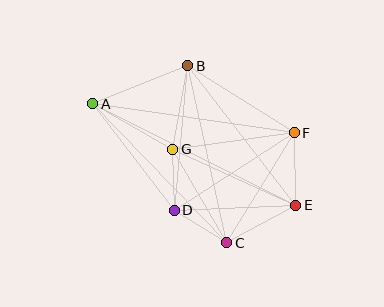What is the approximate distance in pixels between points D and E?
The distance between D and E is approximately 121 pixels.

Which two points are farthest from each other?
Points A and E are farthest from each other.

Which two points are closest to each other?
Points D and G are closest to each other.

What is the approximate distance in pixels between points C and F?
The distance between C and F is approximately 129 pixels.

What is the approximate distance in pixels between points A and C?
The distance between A and C is approximately 193 pixels.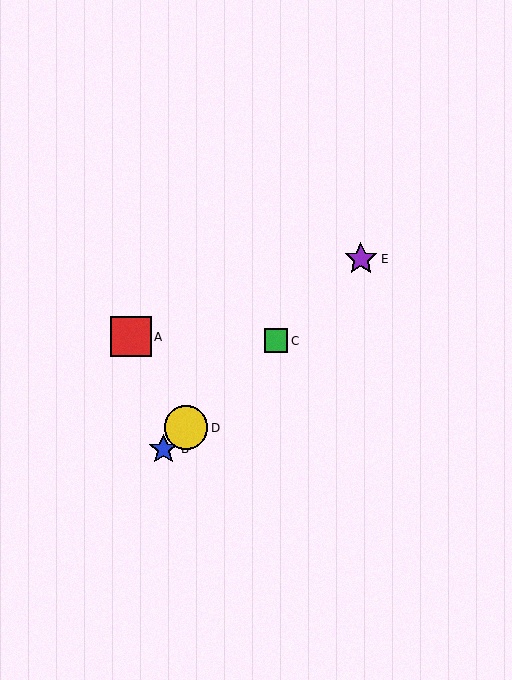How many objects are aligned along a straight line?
4 objects (B, C, D, E) are aligned along a straight line.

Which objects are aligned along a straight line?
Objects B, C, D, E are aligned along a straight line.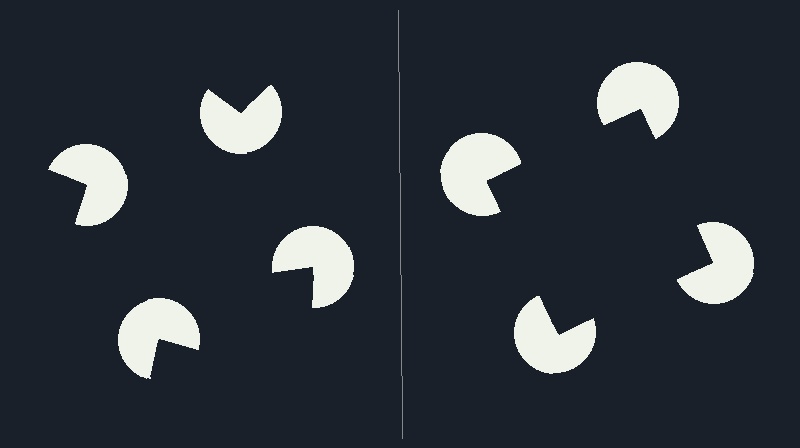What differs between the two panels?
The pac-man discs are positioned identically on both sides; only the wedge orientations differ. On the right they align to a square; on the left they are misaligned.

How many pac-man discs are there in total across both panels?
8 — 4 on each side.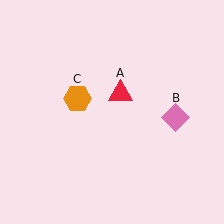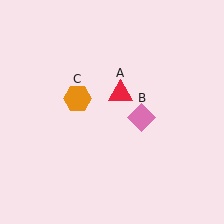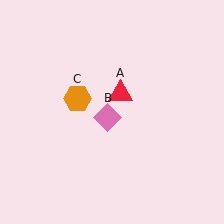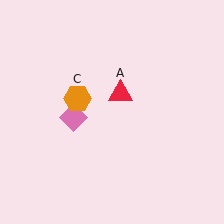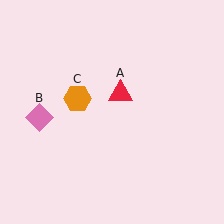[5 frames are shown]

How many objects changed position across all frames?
1 object changed position: pink diamond (object B).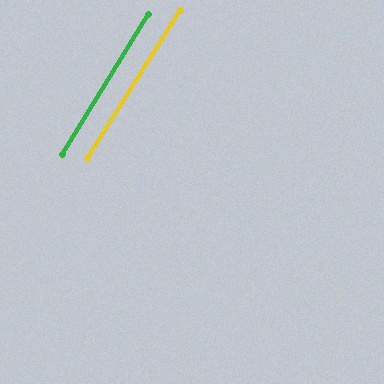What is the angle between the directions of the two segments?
Approximately 1 degree.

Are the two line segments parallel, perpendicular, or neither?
Parallel — their directions differ by only 0.8°.